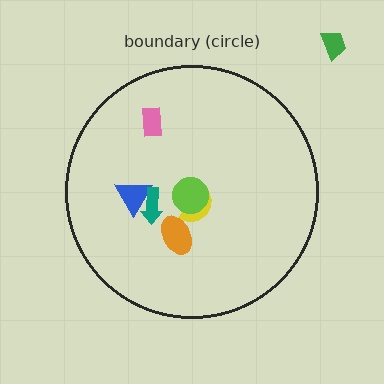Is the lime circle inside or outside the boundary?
Inside.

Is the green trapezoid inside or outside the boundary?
Outside.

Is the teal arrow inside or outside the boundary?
Inside.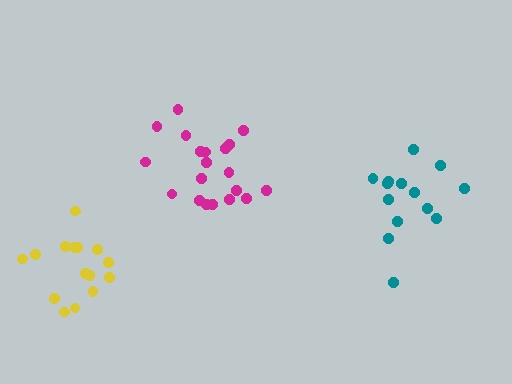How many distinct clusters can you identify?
There are 3 distinct clusters.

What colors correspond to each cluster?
The clusters are colored: magenta, teal, yellow.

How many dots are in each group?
Group 1: 20 dots, Group 2: 14 dots, Group 3: 15 dots (49 total).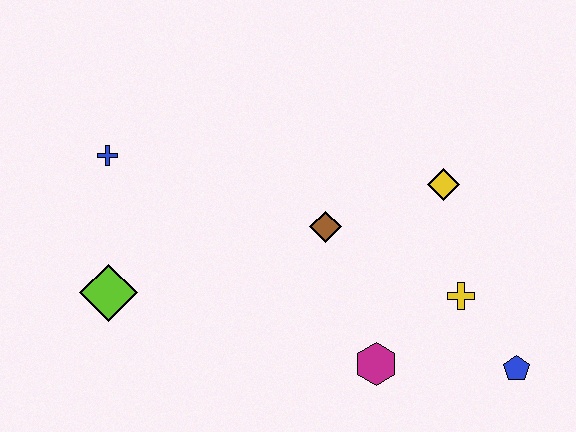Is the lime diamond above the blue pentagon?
Yes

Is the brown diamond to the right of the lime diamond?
Yes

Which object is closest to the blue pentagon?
The yellow cross is closest to the blue pentagon.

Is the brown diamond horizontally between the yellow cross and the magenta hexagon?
No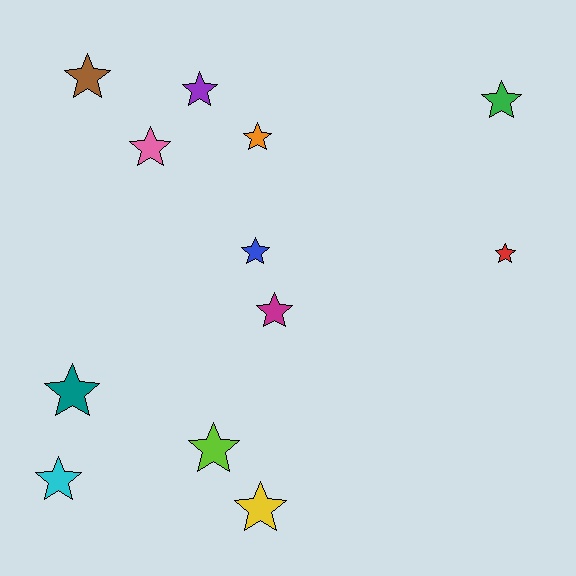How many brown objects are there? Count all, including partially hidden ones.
There is 1 brown object.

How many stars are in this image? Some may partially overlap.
There are 12 stars.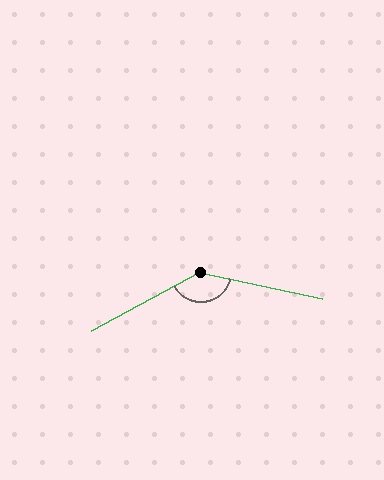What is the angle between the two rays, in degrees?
Approximately 140 degrees.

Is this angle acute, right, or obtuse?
It is obtuse.